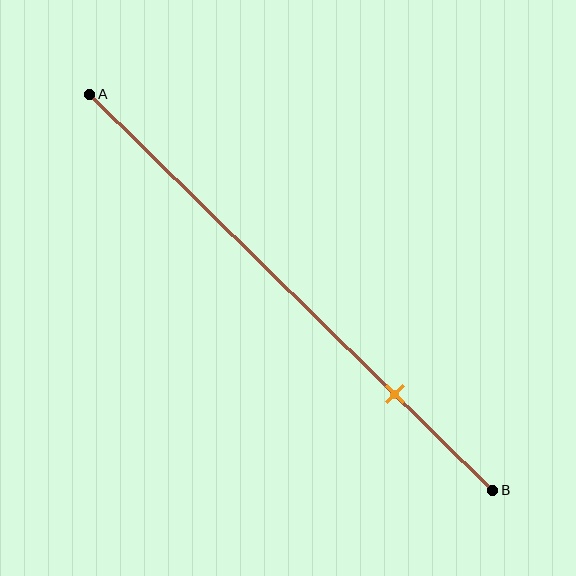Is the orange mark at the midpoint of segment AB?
No, the mark is at about 75% from A, not at the 50% midpoint.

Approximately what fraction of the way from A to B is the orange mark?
The orange mark is approximately 75% of the way from A to B.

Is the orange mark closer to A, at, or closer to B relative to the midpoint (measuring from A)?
The orange mark is closer to point B than the midpoint of segment AB.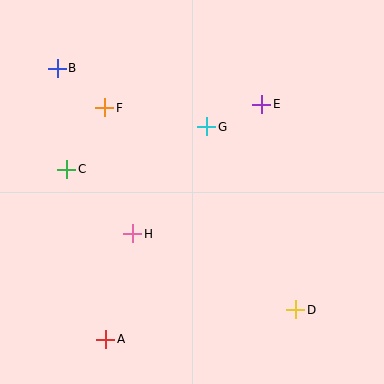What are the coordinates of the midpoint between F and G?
The midpoint between F and G is at (156, 117).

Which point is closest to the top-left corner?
Point B is closest to the top-left corner.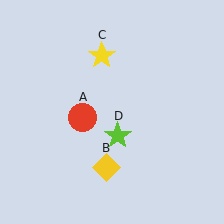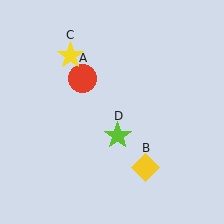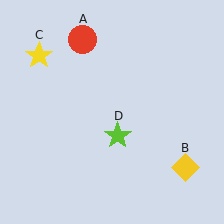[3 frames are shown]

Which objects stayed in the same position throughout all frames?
Lime star (object D) remained stationary.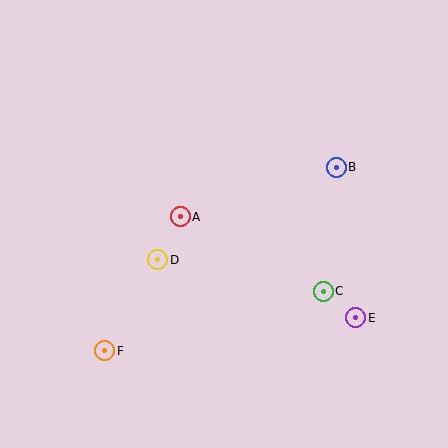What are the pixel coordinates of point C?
Point C is at (323, 291).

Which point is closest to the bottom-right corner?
Point E is closest to the bottom-right corner.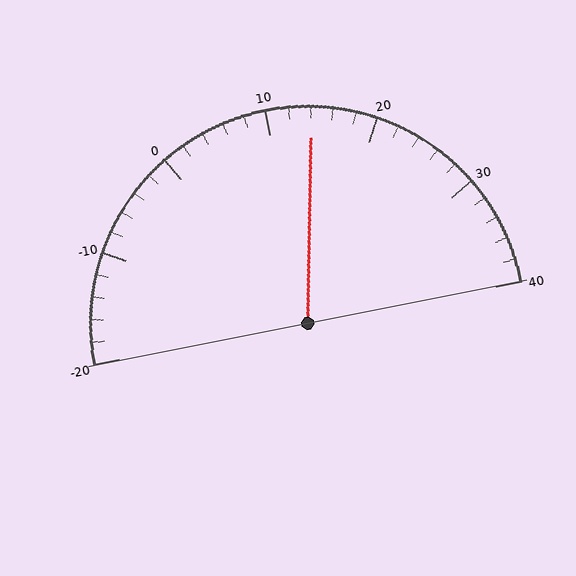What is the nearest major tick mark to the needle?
The nearest major tick mark is 10.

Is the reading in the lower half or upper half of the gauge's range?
The reading is in the upper half of the range (-20 to 40).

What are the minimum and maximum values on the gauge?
The gauge ranges from -20 to 40.